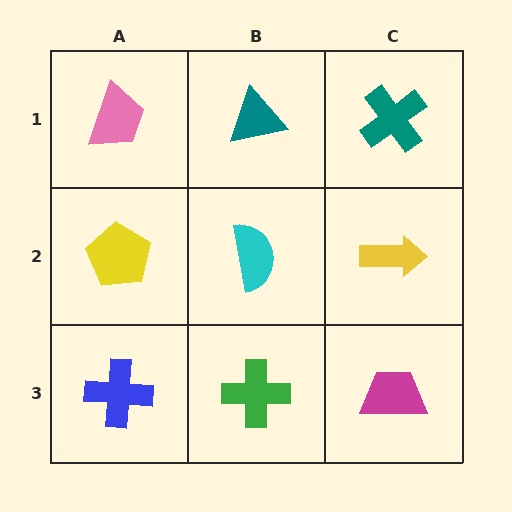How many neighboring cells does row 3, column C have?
2.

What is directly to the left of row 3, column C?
A green cross.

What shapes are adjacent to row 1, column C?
A yellow arrow (row 2, column C), a teal triangle (row 1, column B).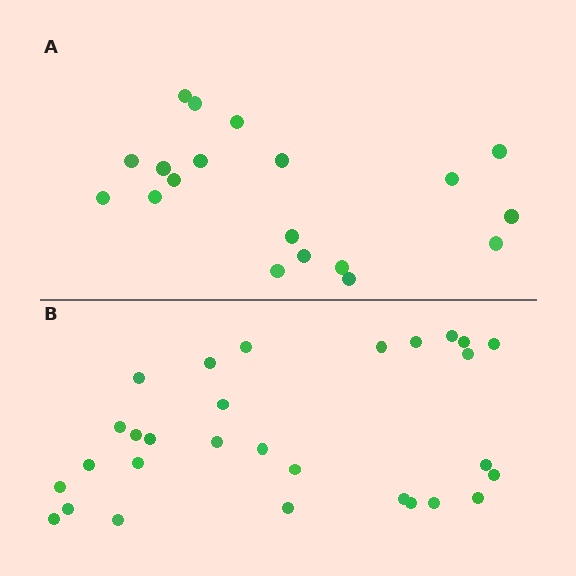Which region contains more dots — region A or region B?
Region B (the bottom region) has more dots.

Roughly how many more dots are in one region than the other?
Region B has roughly 10 or so more dots than region A.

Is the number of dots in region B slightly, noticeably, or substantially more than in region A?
Region B has substantially more. The ratio is roughly 1.5 to 1.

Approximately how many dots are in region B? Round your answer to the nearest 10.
About 30 dots. (The exact count is 29, which rounds to 30.)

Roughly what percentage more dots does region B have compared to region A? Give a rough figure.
About 55% more.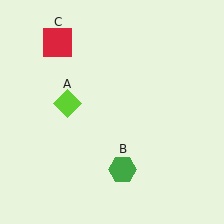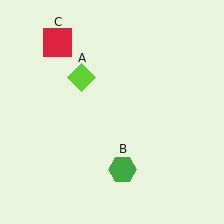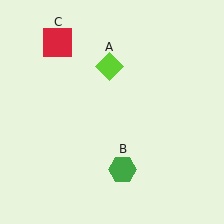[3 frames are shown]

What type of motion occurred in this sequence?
The lime diamond (object A) rotated clockwise around the center of the scene.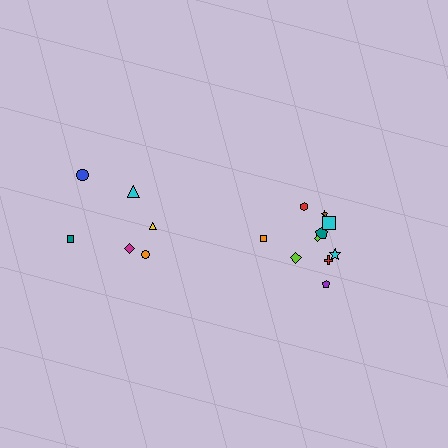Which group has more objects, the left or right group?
The right group.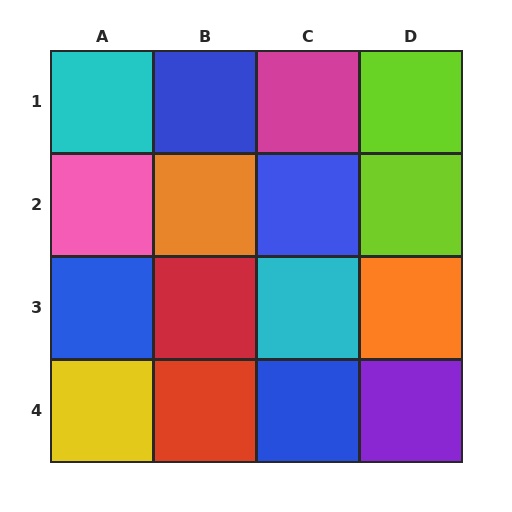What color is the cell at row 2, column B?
Orange.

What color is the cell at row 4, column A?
Yellow.